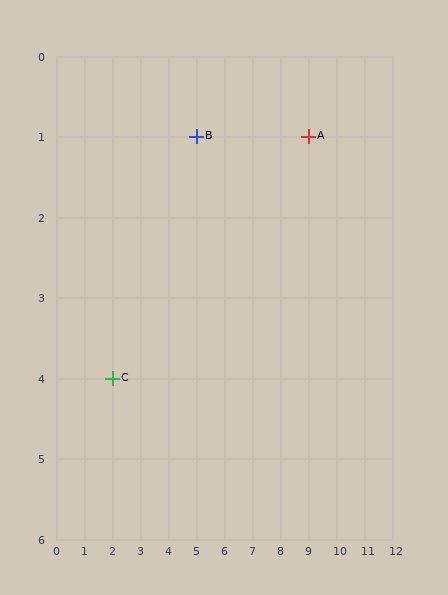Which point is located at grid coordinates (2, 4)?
Point C is at (2, 4).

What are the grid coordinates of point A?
Point A is at grid coordinates (9, 1).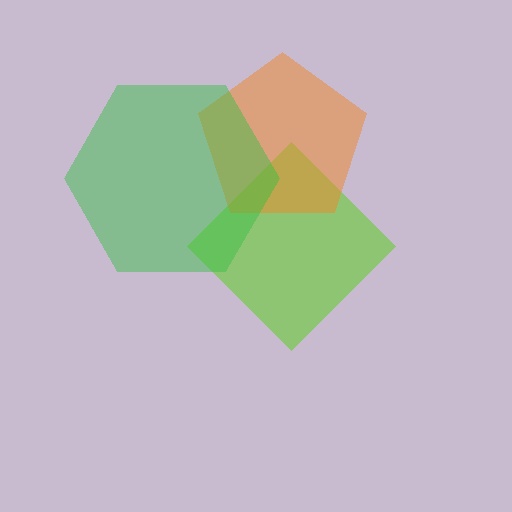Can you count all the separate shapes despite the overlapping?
Yes, there are 3 separate shapes.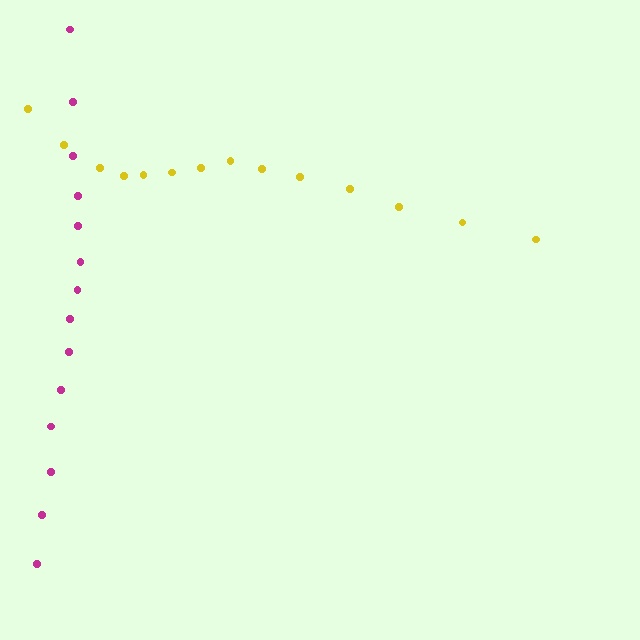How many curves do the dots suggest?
There are 2 distinct paths.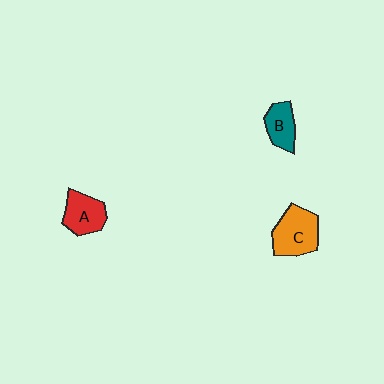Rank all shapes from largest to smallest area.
From largest to smallest: C (orange), A (red), B (teal).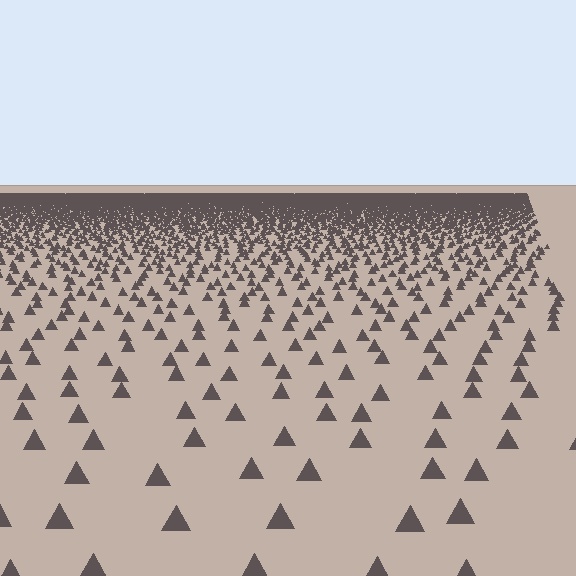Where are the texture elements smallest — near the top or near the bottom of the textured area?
Near the top.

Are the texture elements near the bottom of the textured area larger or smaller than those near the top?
Larger. Near the bottom, elements are closer to the viewer and appear at a bigger on-screen size.